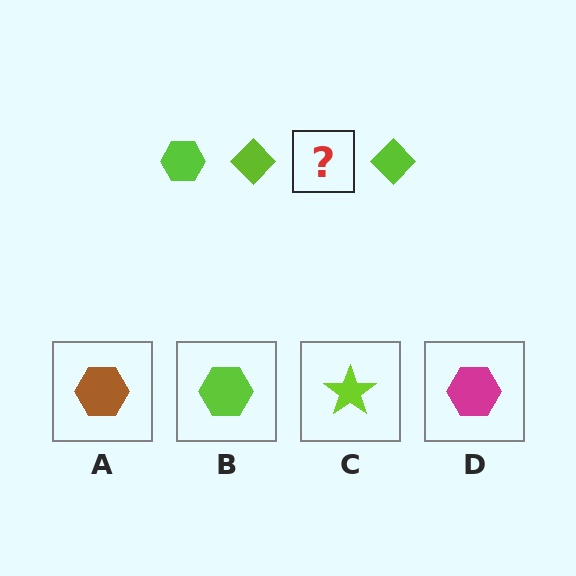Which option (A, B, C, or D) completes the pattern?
B.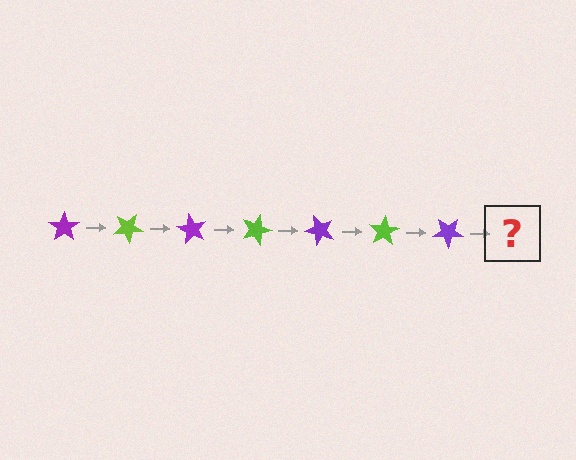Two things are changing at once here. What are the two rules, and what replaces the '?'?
The two rules are that it rotates 30 degrees each step and the color cycles through purple and lime. The '?' should be a lime star, rotated 210 degrees from the start.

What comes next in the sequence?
The next element should be a lime star, rotated 210 degrees from the start.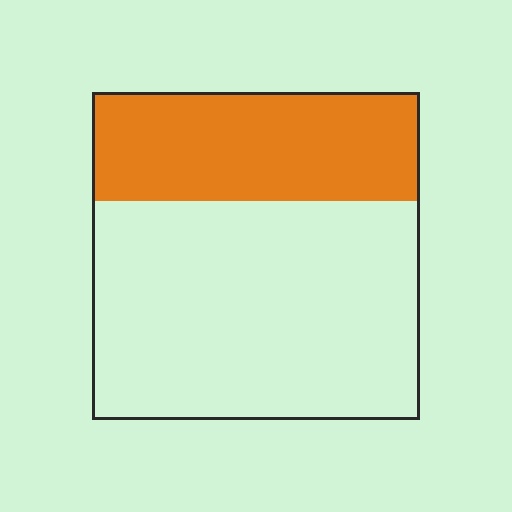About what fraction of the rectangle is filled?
About one third (1/3).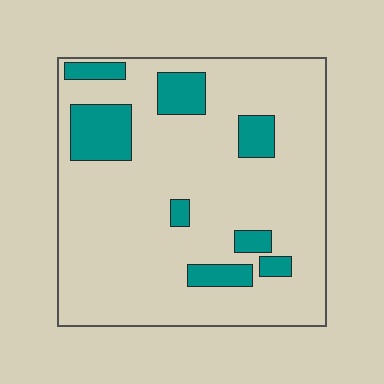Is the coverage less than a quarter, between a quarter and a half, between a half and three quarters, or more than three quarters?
Less than a quarter.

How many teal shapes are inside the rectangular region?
8.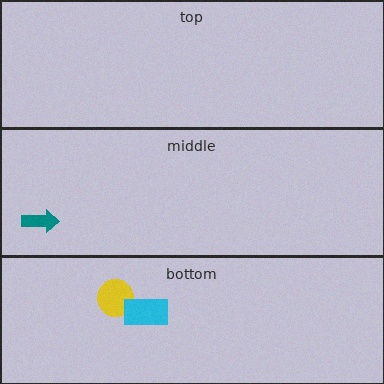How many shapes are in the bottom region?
2.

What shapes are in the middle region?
The teal arrow.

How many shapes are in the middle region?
1.